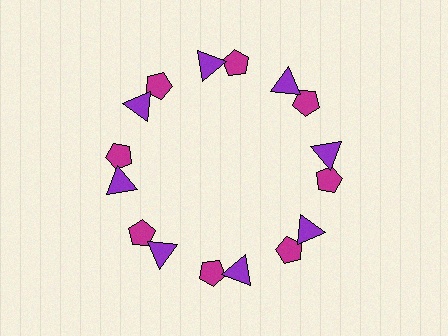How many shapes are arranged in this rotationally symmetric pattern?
There are 16 shapes, arranged in 8 groups of 2.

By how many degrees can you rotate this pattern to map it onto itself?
The pattern maps onto itself every 45 degrees of rotation.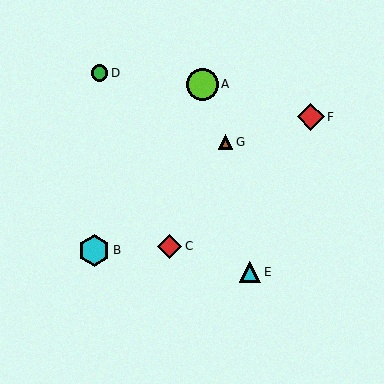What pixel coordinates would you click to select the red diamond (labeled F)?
Click at (311, 117) to select the red diamond F.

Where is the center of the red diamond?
The center of the red diamond is at (169, 246).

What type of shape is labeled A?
Shape A is a lime circle.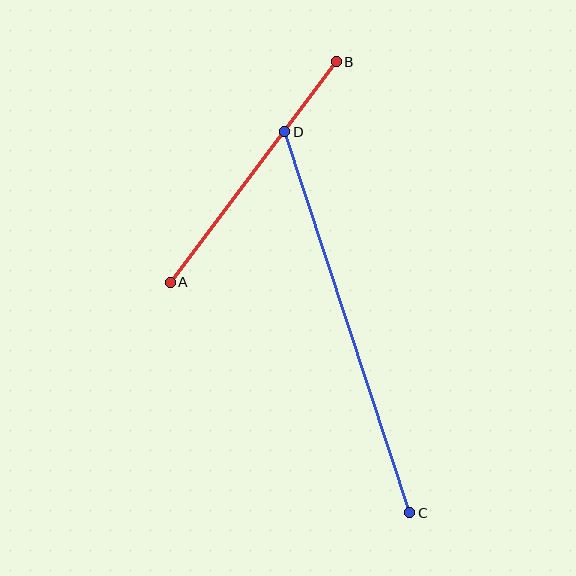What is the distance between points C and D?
The distance is approximately 401 pixels.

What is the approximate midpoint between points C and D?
The midpoint is at approximately (347, 322) pixels.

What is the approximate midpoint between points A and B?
The midpoint is at approximately (253, 172) pixels.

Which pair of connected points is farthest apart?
Points C and D are farthest apart.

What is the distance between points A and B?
The distance is approximately 276 pixels.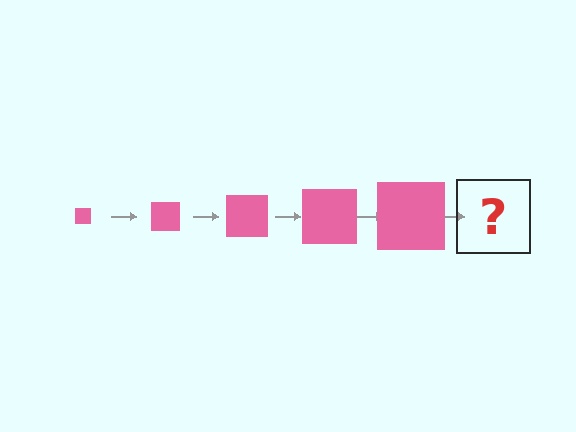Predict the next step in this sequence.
The next step is a pink square, larger than the previous one.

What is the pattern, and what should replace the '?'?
The pattern is that the square gets progressively larger each step. The '?' should be a pink square, larger than the previous one.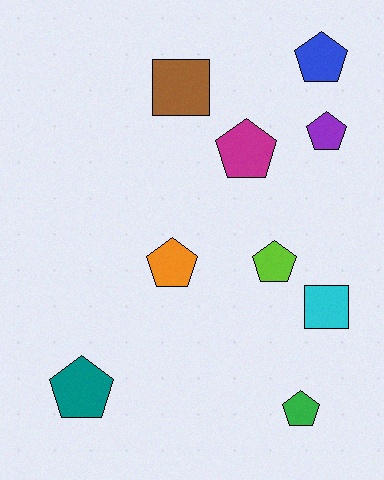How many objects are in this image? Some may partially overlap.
There are 9 objects.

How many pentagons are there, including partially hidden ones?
There are 7 pentagons.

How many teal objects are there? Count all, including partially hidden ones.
There is 1 teal object.